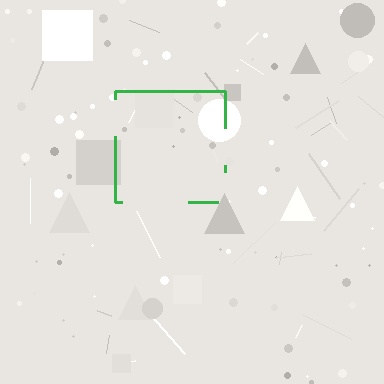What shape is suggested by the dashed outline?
The dashed outline suggests a square.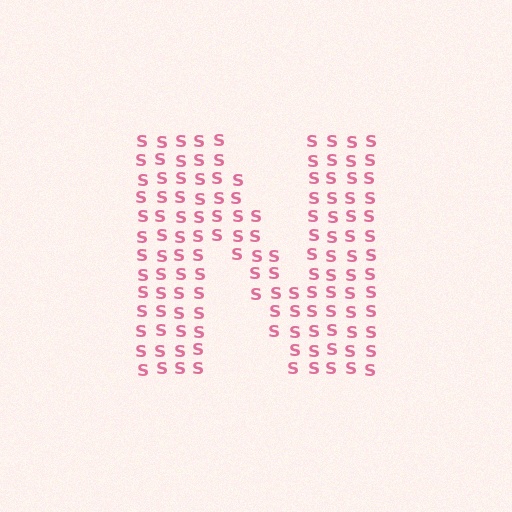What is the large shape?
The large shape is the letter N.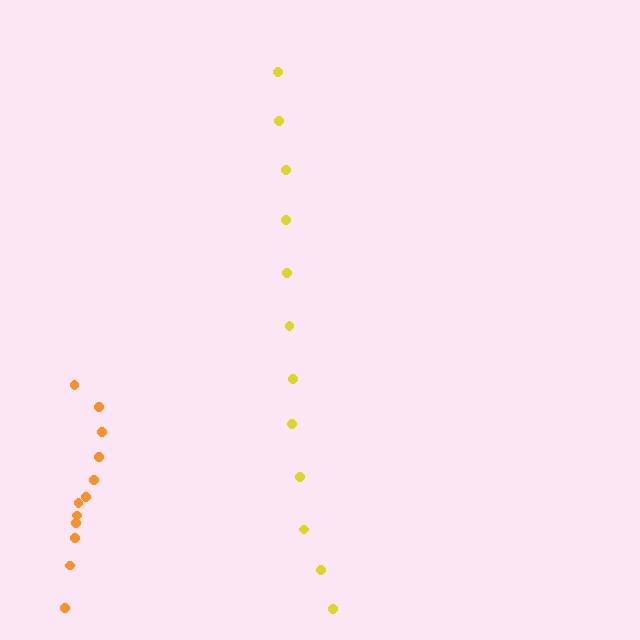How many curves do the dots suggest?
There are 2 distinct paths.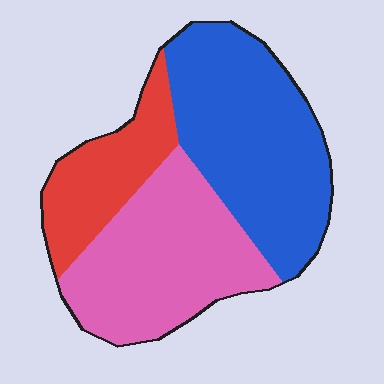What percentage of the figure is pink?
Pink covers roughly 35% of the figure.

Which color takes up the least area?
Red, at roughly 20%.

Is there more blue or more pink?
Blue.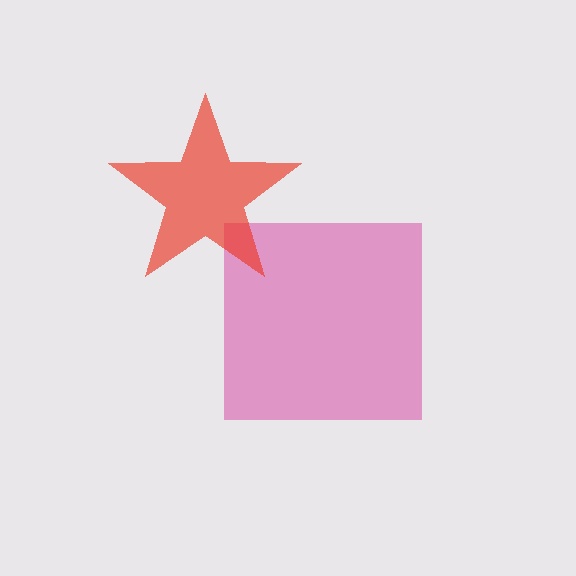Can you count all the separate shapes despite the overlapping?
Yes, there are 2 separate shapes.